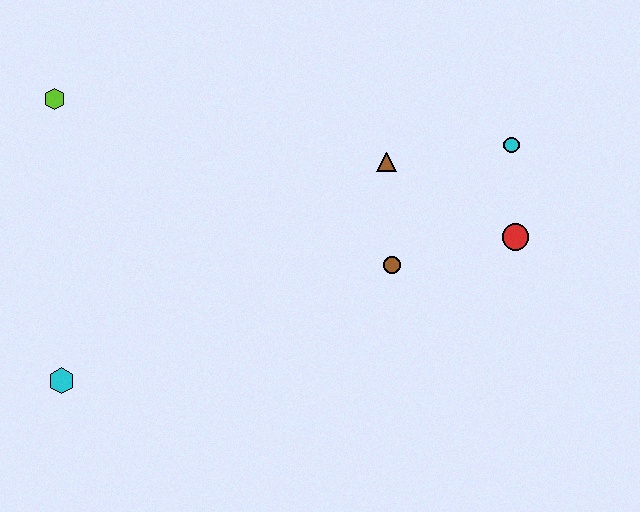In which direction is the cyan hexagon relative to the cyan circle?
The cyan hexagon is to the left of the cyan circle.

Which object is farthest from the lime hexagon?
The red circle is farthest from the lime hexagon.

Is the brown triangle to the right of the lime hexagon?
Yes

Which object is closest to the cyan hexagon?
The lime hexagon is closest to the cyan hexagon.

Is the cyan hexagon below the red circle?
Yes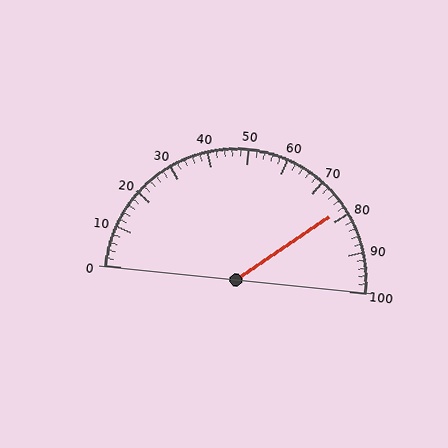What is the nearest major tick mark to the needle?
The nearest major tick mark is 80.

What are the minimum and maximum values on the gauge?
The gauge ranges from 0 to 100.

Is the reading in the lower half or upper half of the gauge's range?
The reading is in the upper half of the range (0 to 100).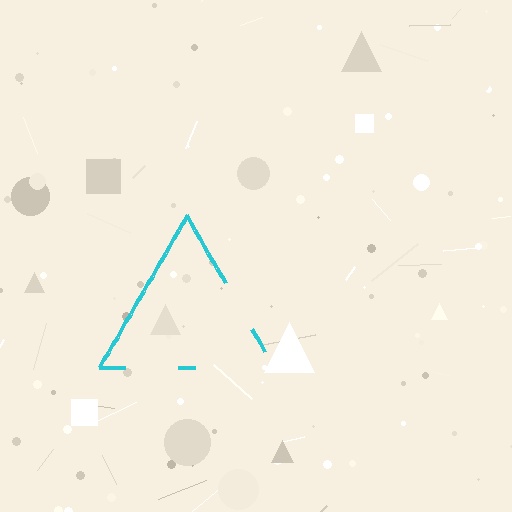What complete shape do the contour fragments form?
The contour fragments form a triangle.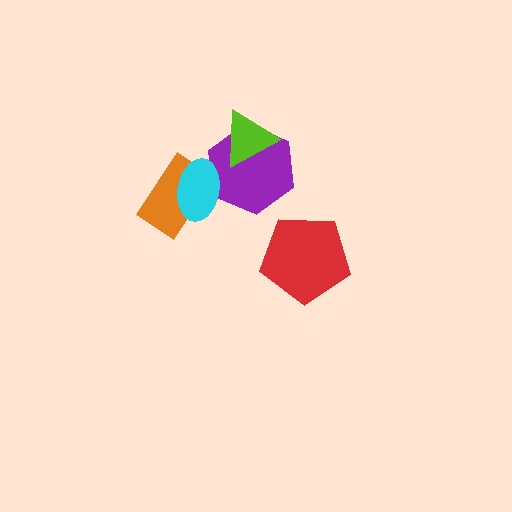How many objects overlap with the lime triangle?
1 object overlaps with the lime triangle.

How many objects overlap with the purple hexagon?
2 objects overlap with the purple hexagon.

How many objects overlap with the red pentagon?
0 objects overlap with the red pentagon.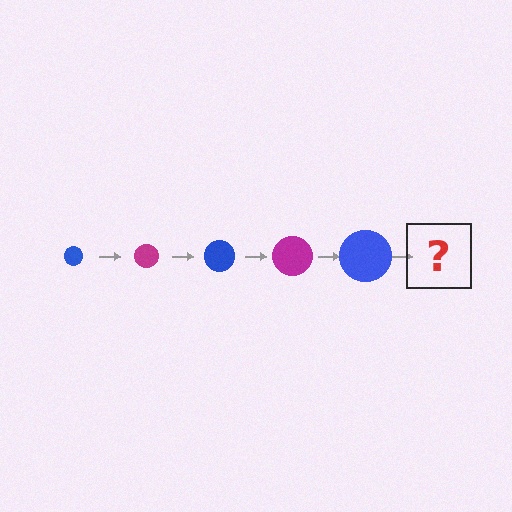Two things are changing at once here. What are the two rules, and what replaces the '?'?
The two rules are that the circle grows larger each step and the color cycles through blue and magenta. The '?' should be a magenta circle, larger than the previous one.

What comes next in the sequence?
The next element should be a magenta circle, larger than the previous one.